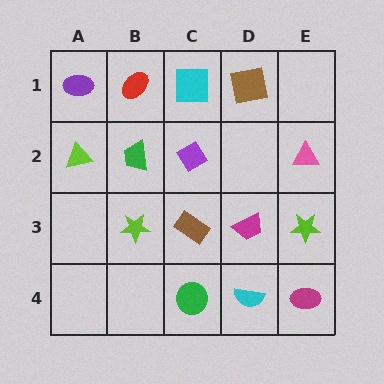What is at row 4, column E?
A magenta ellipse.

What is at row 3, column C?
A brown rectangle.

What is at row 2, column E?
A pink triangle.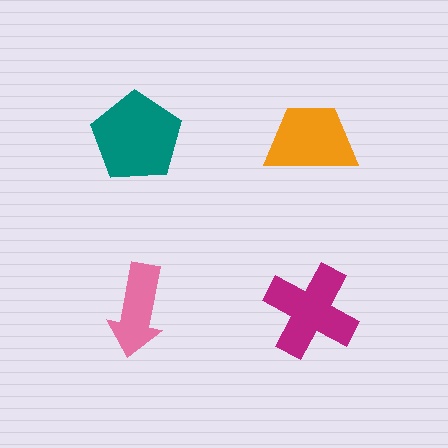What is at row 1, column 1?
A teal pentagon.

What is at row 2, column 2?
A magenta cross.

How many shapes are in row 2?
2 shapes.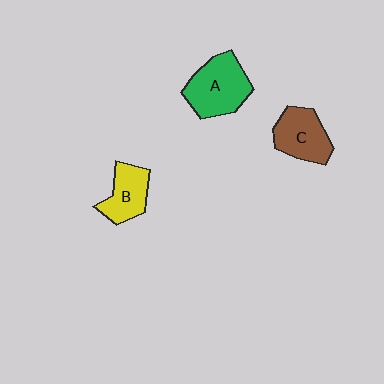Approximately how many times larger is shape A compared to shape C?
Approximately 1.3 times.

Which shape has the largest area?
Shape A (green).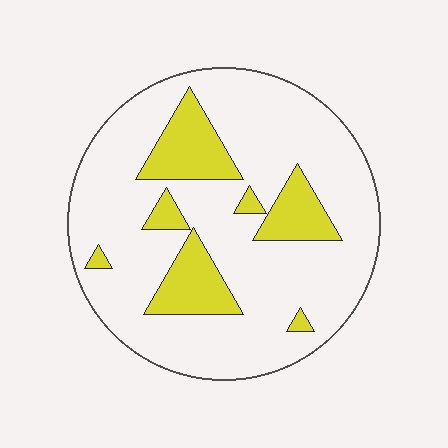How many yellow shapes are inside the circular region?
7.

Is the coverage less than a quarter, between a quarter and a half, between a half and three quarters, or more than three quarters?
Less than a quarter.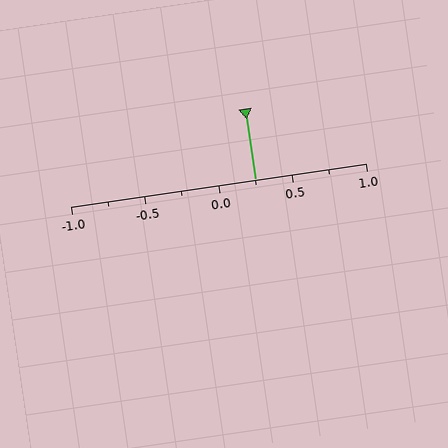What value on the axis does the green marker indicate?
The marker indicates approximately 0.25.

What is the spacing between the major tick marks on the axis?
The major ticks are spaced 0.5 apart.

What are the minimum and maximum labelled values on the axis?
The axis runs from -1.0 to 1.0.